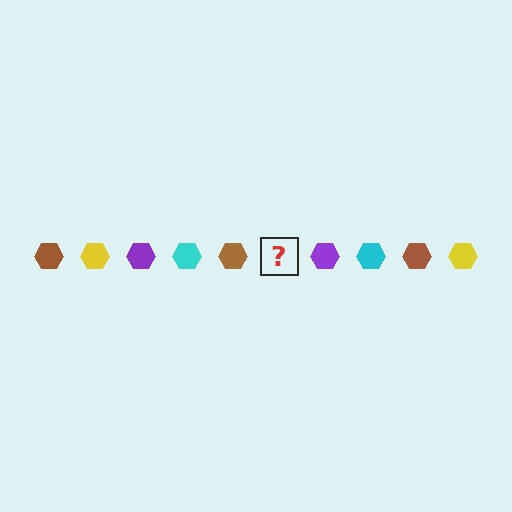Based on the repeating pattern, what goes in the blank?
The blank should be a yellow hexagon.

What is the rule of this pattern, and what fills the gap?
The rule is that the pattern cycles through brown, yellow, purple, cyan hexagons. The gap should be filled with a yellow hexagon.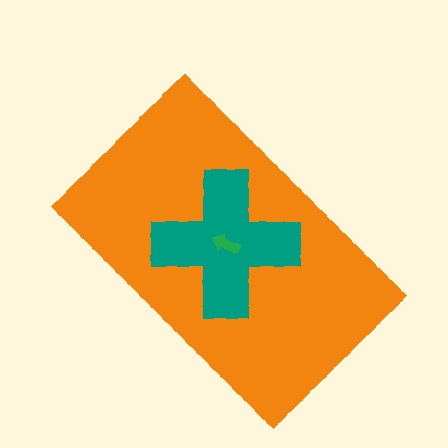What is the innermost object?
The green arrow.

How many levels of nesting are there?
3.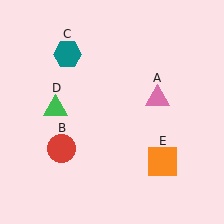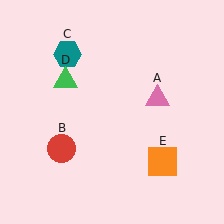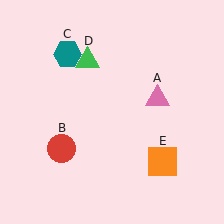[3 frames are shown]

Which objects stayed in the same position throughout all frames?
Pink triangle (object A) and red circle (object B) and teal hexagon (object C) and orange square (object E) remained stationary.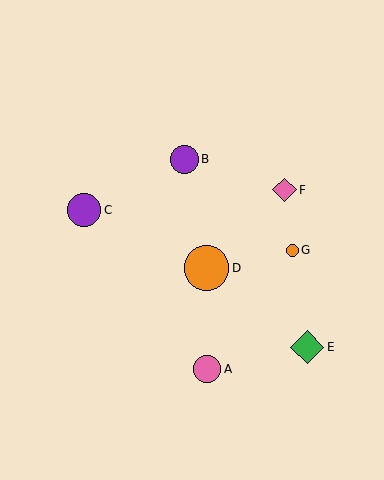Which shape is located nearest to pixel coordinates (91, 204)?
The purple circle (labeled C) at (84, 210) is nearest to that location.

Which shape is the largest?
The orange circle (labeled D) is the largest.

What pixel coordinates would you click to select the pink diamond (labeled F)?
Click at (285, 190) to select the pink diamond F.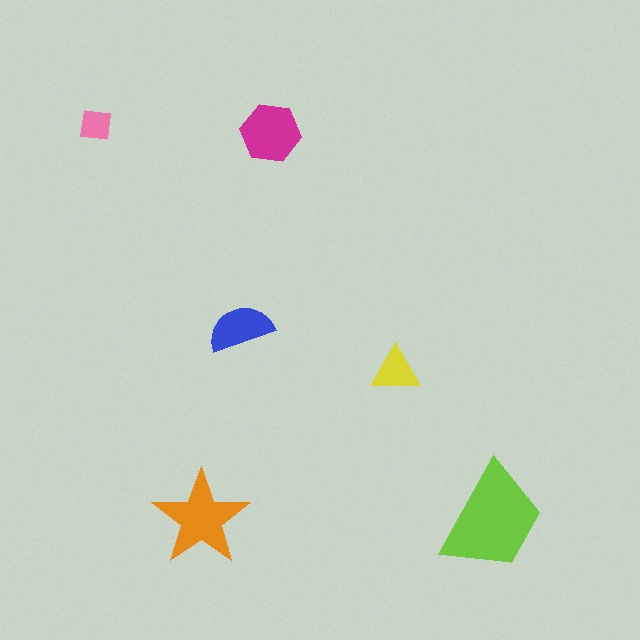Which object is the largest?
The lime trapezoid.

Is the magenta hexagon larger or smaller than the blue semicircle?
Larger.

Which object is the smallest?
The pink square.